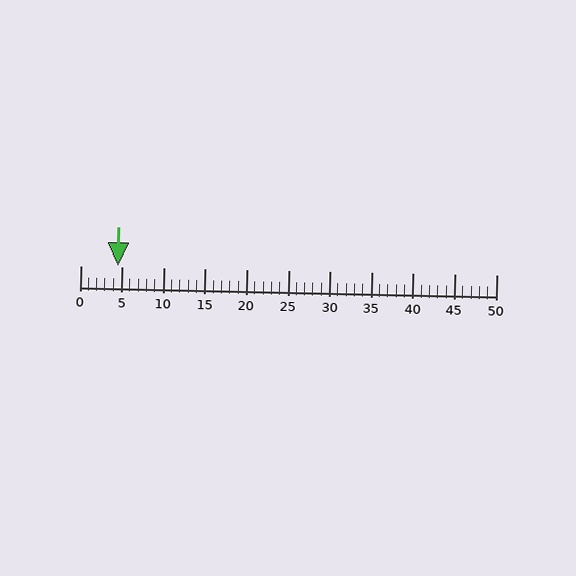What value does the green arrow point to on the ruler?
The green arrow points to approximately 4.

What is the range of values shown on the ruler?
The ruler shows values from 0 to 50.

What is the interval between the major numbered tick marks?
The major tick marks are spaced 5 units apart.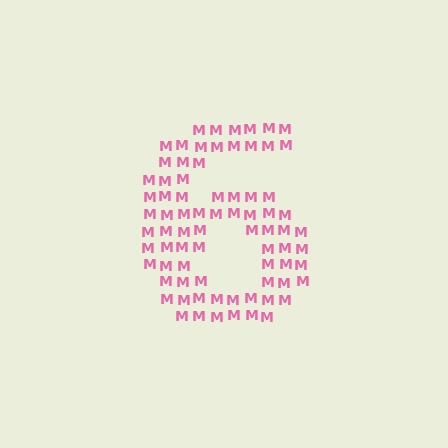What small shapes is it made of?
It is made of small letter M's.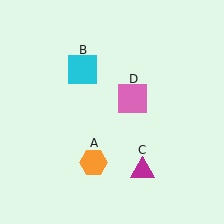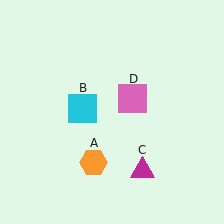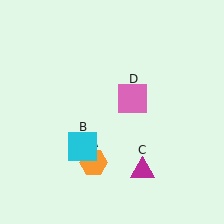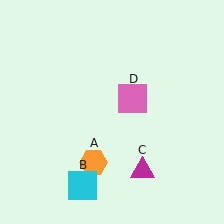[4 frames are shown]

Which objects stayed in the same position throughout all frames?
Orange hexagon (object A) and magenta triangle (object C) and pink square (object D) remained stationary.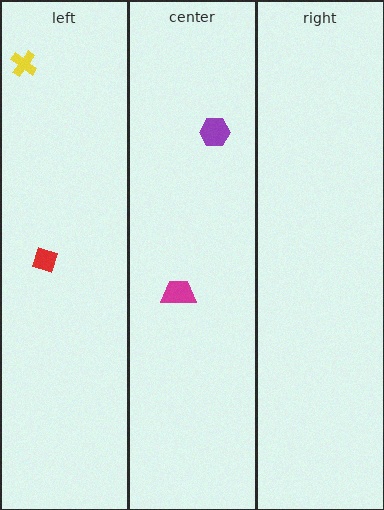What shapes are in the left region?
The red diamond, the yellow cross.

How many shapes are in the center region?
2.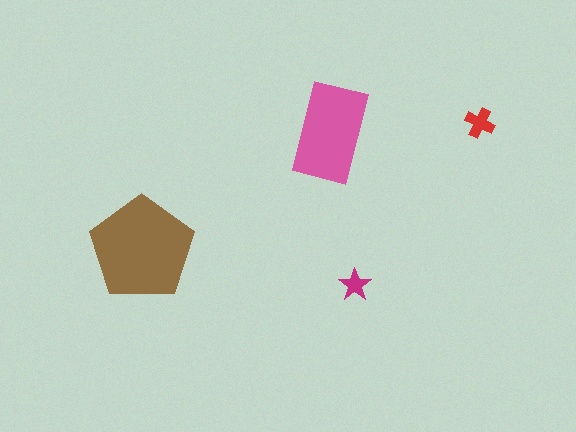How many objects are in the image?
There are 4 objects in the image.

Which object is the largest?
The brown pentagon.